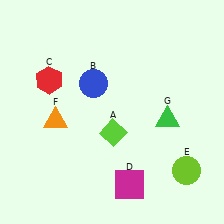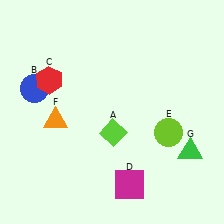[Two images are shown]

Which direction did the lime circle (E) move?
The lime circle (E) moved up.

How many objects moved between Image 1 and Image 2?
3 objects moved between the two images.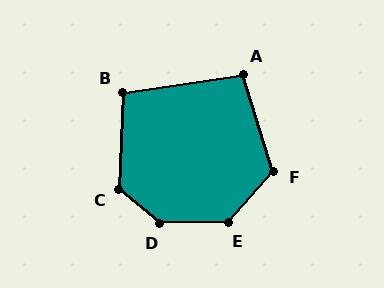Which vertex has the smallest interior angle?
A, at approximately 99 degrees.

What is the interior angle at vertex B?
Approximately 101 degrees (obtuse).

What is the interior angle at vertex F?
Approximately 121 degrees (obtuse).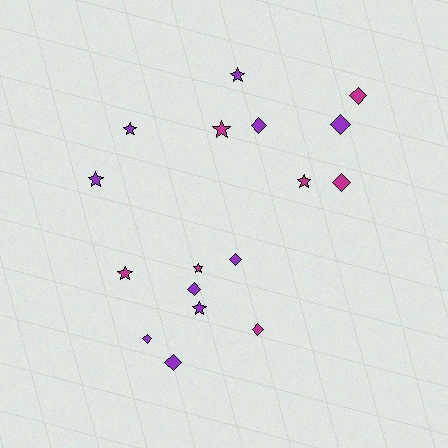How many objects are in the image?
There are 17 objects.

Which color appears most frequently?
Purple, with 10 objects.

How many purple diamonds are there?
There are 6 purple diamonds.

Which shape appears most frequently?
Diamond, with 9 objects.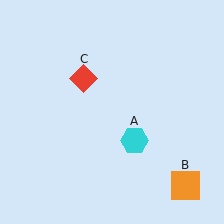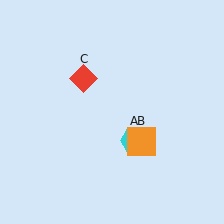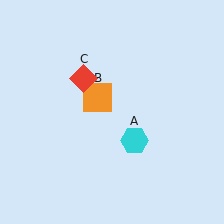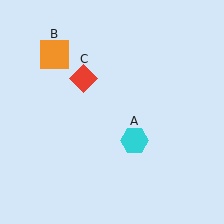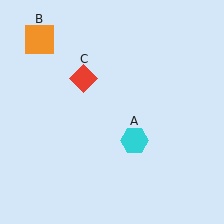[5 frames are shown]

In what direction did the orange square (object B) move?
The orange square (object B) moved up and to the left.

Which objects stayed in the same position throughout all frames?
Cyan hexagon (object A) and red diamond (object C) remained stationary.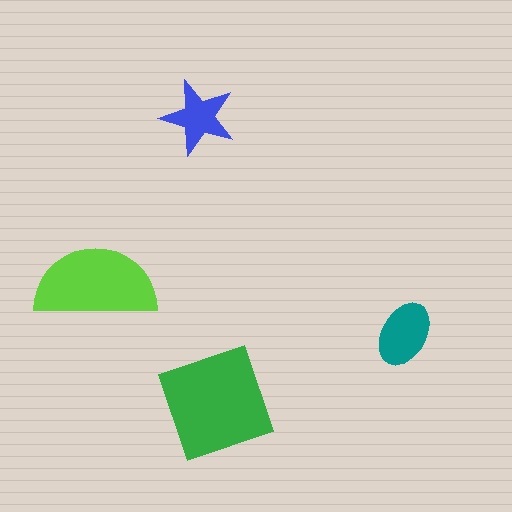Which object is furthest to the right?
The teal ellipse is rightmost.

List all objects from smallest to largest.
The blue star, the teal ellipse, the lime semicircle, the green diamond.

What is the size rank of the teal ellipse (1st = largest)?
3rd.